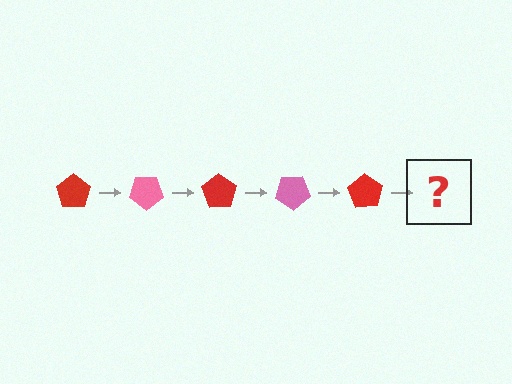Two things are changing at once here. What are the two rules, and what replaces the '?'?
The two rules are that it rotates 35 degrees each step and the color cycles through red and pink. The '?' should be a pink pentagon, rotated 175 degrees from the start.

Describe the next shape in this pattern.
It should be a pink pentagon, rotated 175 degrees from the start.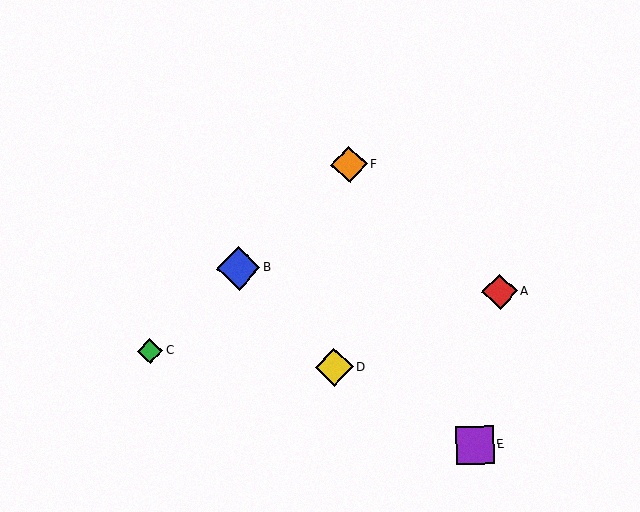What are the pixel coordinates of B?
Object B is at (239, 268).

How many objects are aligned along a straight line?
3 objects (B, C, F) are aligned along a straight line.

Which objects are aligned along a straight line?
Objects B, C, F are aligned along a straight line.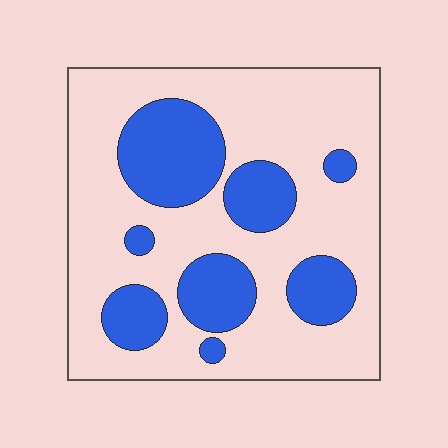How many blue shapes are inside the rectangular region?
8.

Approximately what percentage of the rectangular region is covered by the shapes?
Approximately 30%.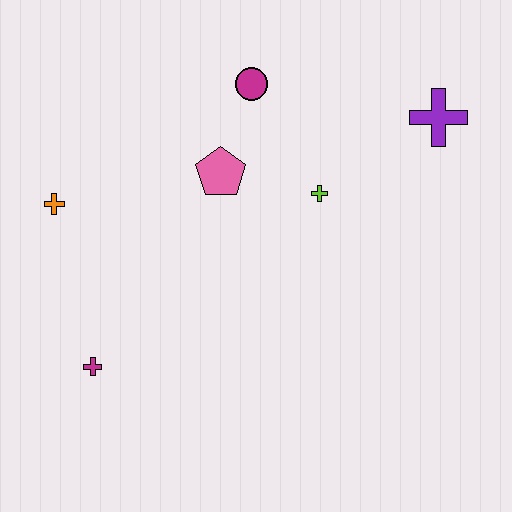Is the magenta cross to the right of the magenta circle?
No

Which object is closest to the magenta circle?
The pink pentagon is closest to the magenta circle.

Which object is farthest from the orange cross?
The purple cross is farthest from the orange cross.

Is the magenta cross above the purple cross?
No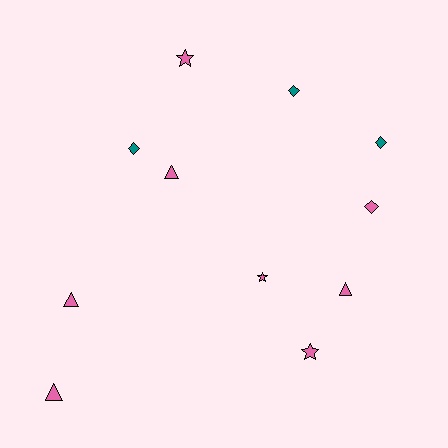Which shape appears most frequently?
Diamond, with 4 objects.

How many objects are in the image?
There are 11 objects.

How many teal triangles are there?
There are no teal triangles.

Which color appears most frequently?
Pink, with 8 objects.